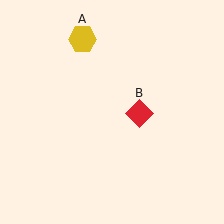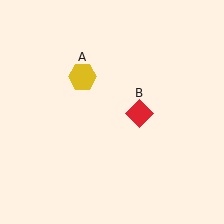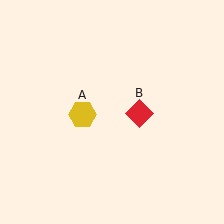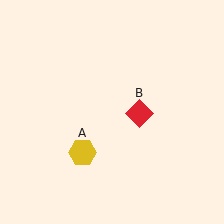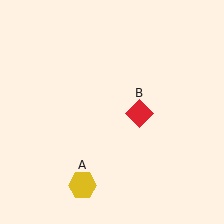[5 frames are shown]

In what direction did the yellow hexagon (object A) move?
The yellow hexagon (object A) moved down.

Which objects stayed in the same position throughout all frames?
Red diamond (object B) remained stationary.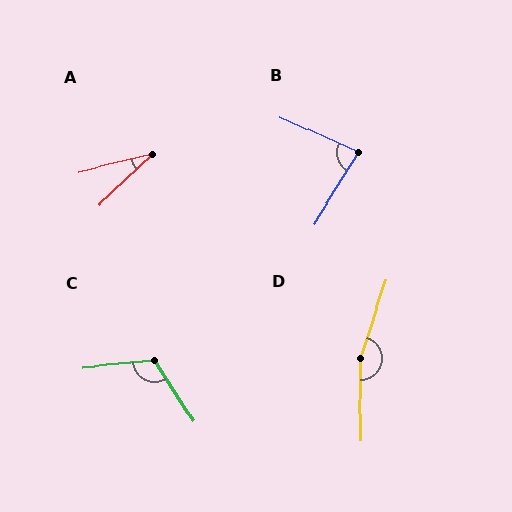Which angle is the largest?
D, at approximately 162 degrees.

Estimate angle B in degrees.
Approximately 82 degrees.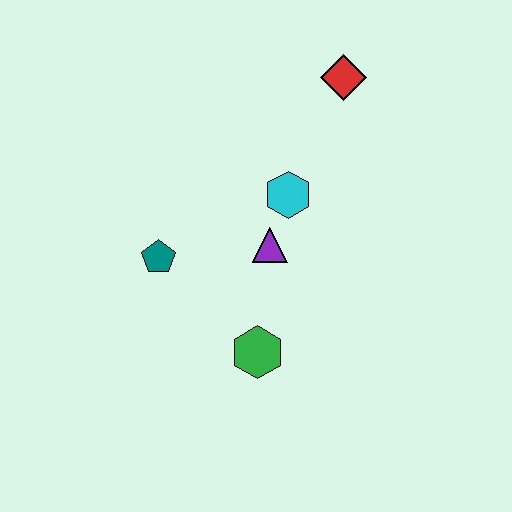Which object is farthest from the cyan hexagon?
The green hexagon is farthest from the cyan hexagon.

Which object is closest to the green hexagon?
The purple triangle is closest to the green hexagon.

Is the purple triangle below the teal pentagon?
No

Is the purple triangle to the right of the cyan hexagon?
No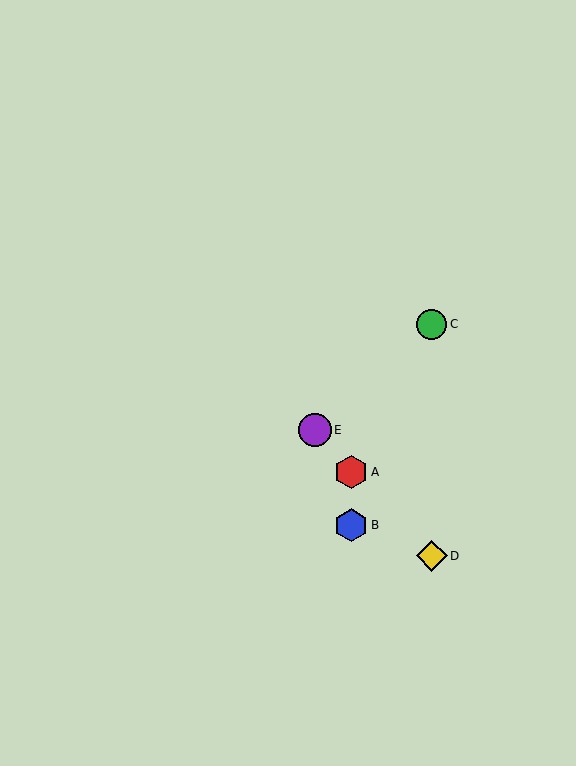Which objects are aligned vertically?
Objects A, B are aligned vertically.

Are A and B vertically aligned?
Yes, both are at x≈351.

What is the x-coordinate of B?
Object B is at x≈351.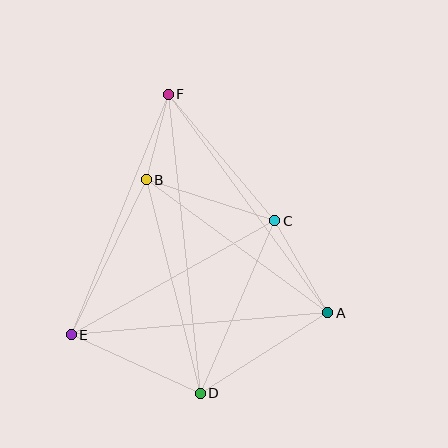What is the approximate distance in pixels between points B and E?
The distance between B and E is approximately 172 pixels.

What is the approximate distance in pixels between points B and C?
The distance between B and C is approximately 135 pixels.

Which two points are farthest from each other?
Points D and F are farthest from each other.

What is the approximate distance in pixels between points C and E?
The distance between C and E is approximately 233 pixels.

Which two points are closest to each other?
Points B and F are closest to each other.